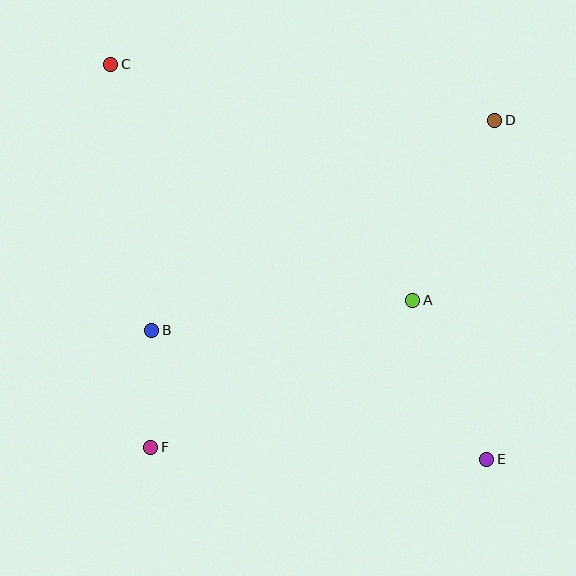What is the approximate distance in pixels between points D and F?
The distance between D and F is approximately 475 pixels.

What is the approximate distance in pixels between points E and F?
The distance between E and F is approximately 336 pixels.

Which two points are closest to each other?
Points B and F are closest to each other.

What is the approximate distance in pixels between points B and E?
The distance between B and E is approximately 359 pixels.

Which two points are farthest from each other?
Points C and E are farthest from each other.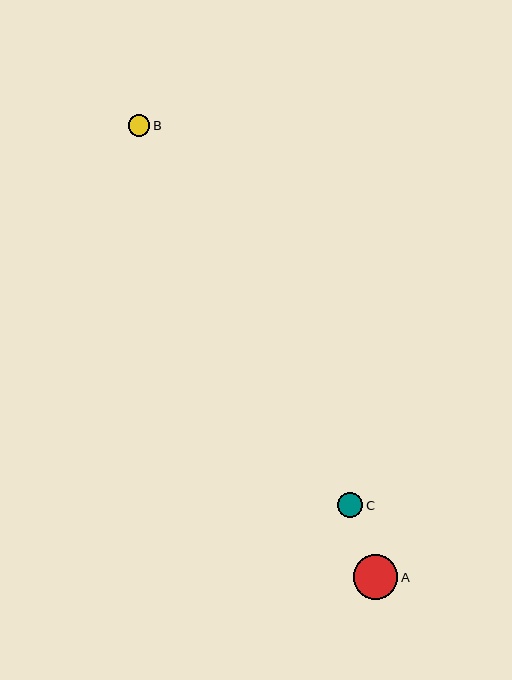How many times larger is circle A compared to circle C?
Circle A is approximately 1.8 times the size of circle C.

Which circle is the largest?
Circle A is the largest with a size of approximately 45 pixels.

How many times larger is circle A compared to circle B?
Circle A is approximately 2.1 times the size of circle B.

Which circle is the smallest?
Circle B is the smallest with a size of approximately 22 pixels.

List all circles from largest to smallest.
From largest to smallest: A, C, B.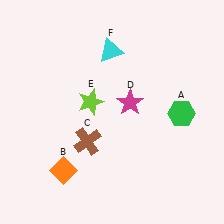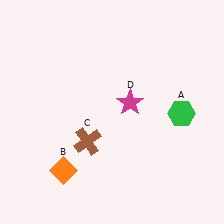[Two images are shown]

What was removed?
The lime star (E), the cyan triangle (F) were removed in Image 2.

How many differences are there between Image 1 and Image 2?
There are 2 differences between the two images.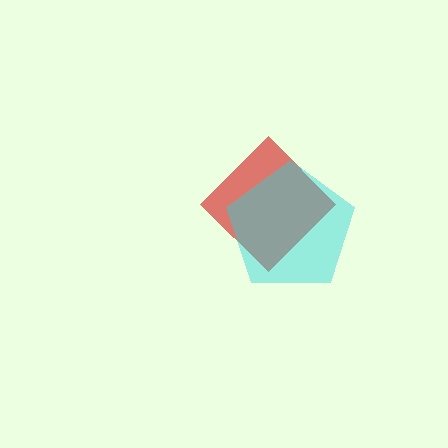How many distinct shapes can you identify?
There are 2 distinct shapes: a red diamond, a cyan pentagon.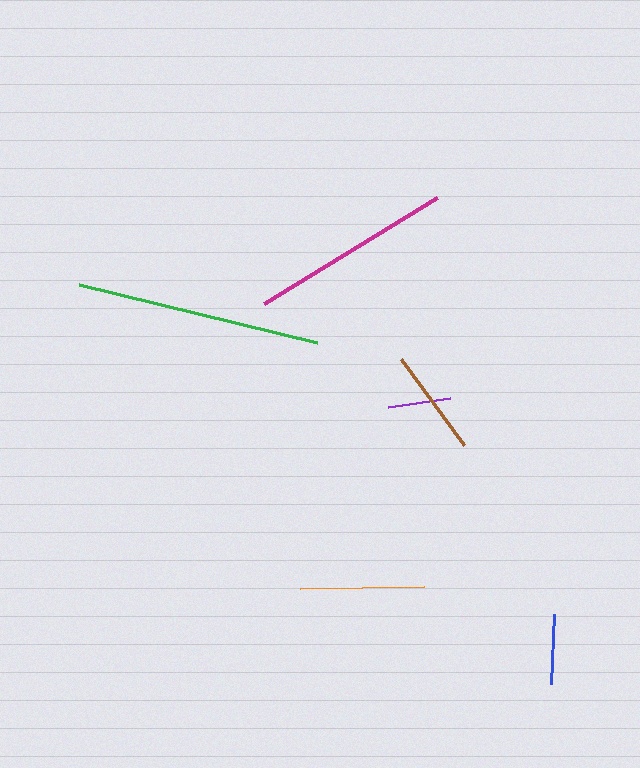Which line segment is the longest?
The green line is the longest at approximately 245 pixels.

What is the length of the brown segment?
The brown segment is approximately 107 pixels long.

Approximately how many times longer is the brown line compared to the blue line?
The brown line is approximately 1.5 times the length of the blue line.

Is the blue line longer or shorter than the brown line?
The brown line is longer than the blue line.